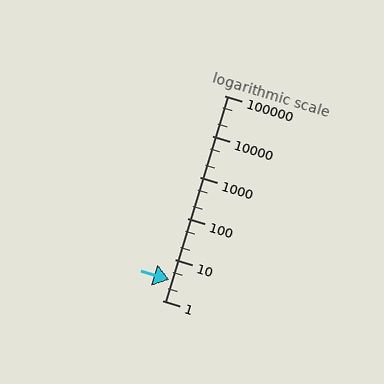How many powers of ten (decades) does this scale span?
The scale spans 5 decades, from 1 to 100000.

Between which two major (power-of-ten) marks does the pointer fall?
The pointer is between 1 and 10.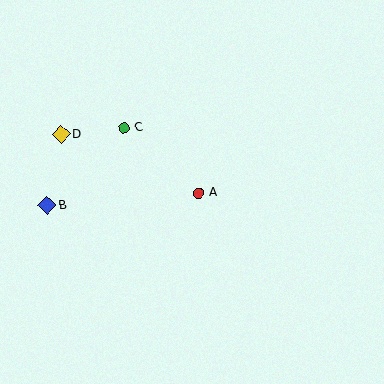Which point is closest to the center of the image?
Point A at (198, 193) is closest to the center.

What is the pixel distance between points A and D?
The distance between A and D is 149 pixels.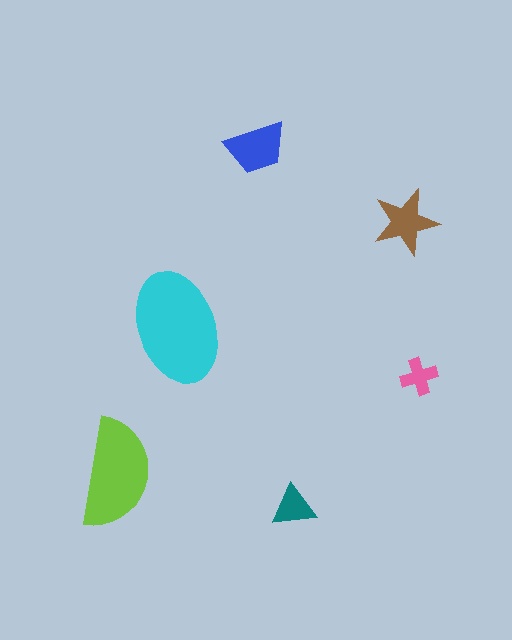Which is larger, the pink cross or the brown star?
The brown star.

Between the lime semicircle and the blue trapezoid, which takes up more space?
The lime semicircle.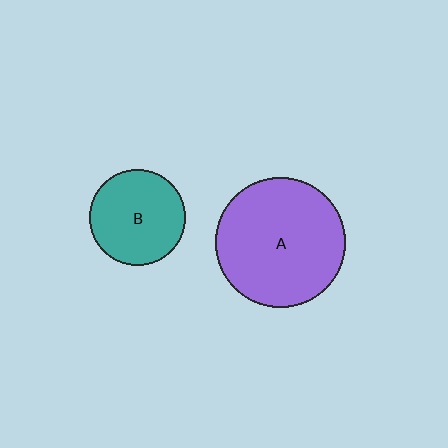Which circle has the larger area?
Circle A (purple).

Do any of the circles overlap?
No, none of the circles overlap.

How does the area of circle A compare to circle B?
Approximately 1.8 times.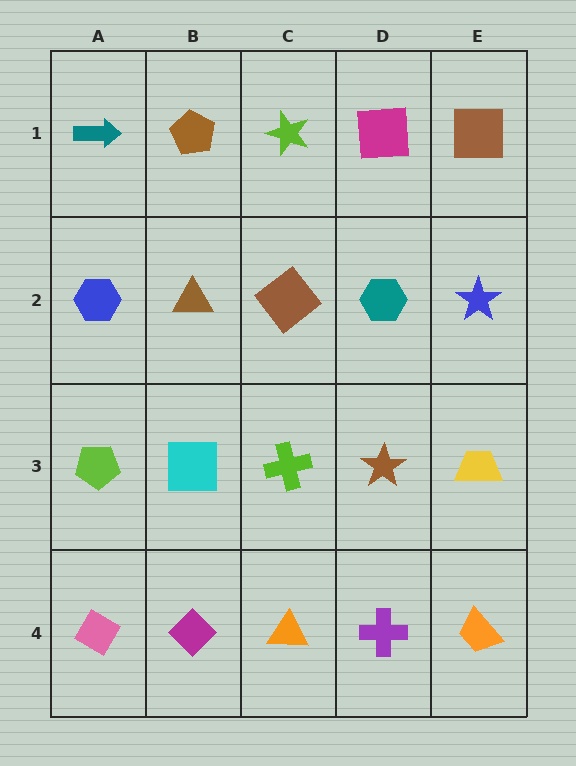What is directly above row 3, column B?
A brown triangle.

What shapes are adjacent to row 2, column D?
A magenta square (row 1, column D), a brown star (row 3, column D), a brown diamond (row 2, column C), a blue star (row 2, column E).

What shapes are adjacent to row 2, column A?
A teal arrow (row 1, column A), a lime pentagon (row 3, column A), a brown triangle (row 2, column B).